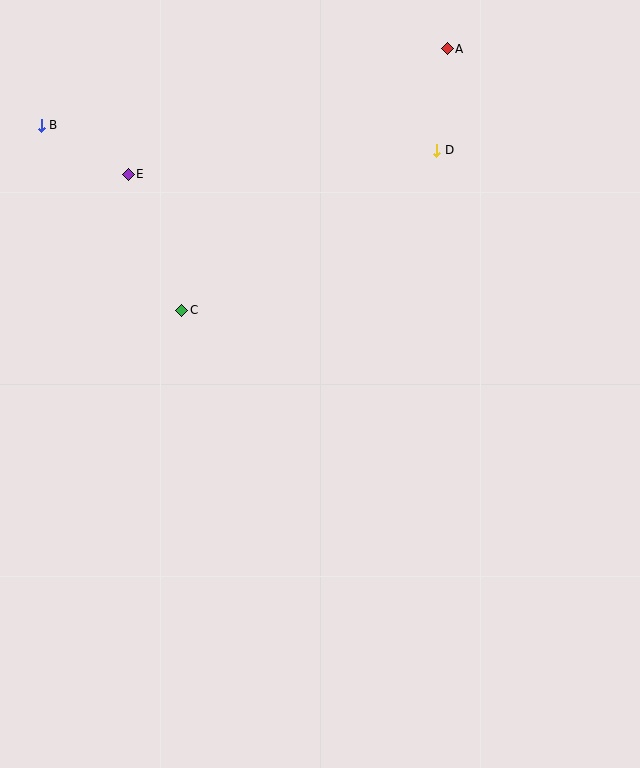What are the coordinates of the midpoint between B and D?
The midpoint between B and D is at (239, 138).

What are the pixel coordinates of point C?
Point C is at (182, 310).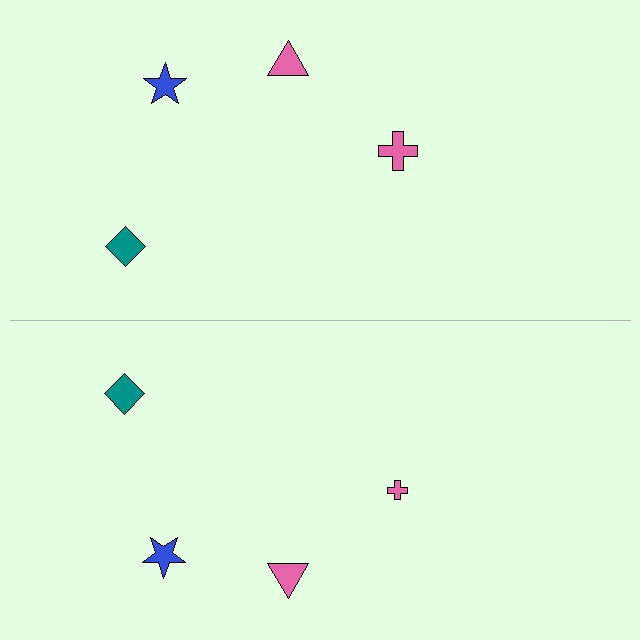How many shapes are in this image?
There are 8 shapes in this image.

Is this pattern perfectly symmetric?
No, the pattern is not perfectly symmetric. The pink cross on the bottom side has a different size than its mirror counterpart.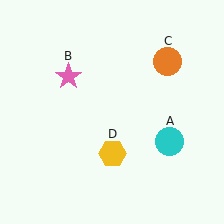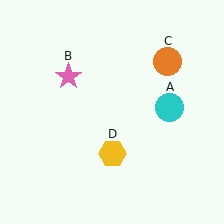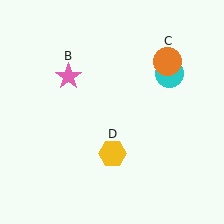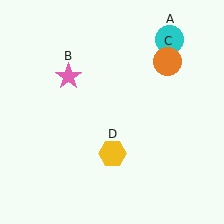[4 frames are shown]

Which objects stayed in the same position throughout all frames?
Pink star (object B) and orange circle (object C) and yellow hexagon (object D) remained stationary.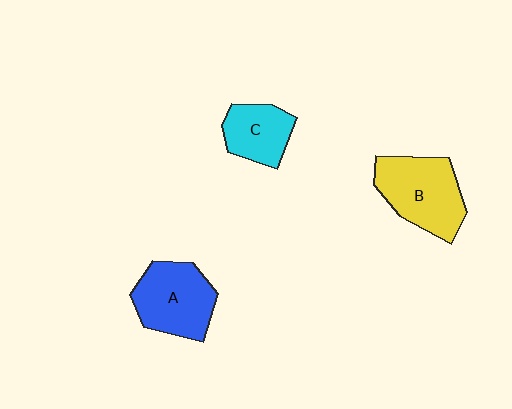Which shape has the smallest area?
Shape C (cyan).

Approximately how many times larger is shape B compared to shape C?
Approximately 1.6 times.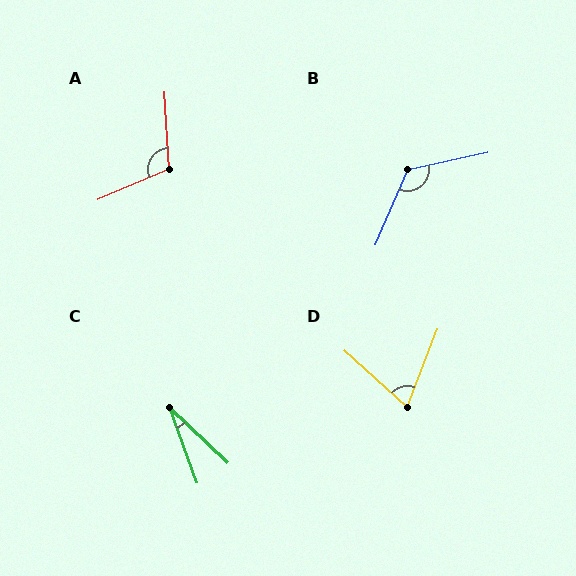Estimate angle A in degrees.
Approximately 110 degrees.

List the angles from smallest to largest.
C (26°), D (69°), A (110°), B (125°).